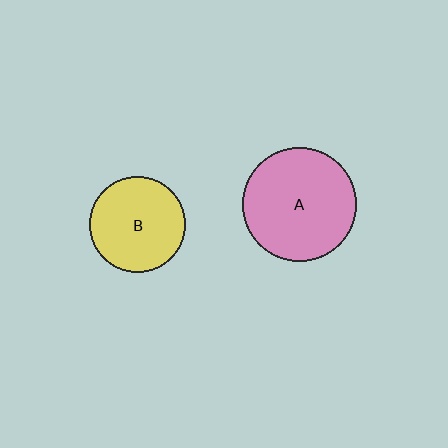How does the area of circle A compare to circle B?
Approximately 1.4 times.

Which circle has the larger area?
Circle A (pink).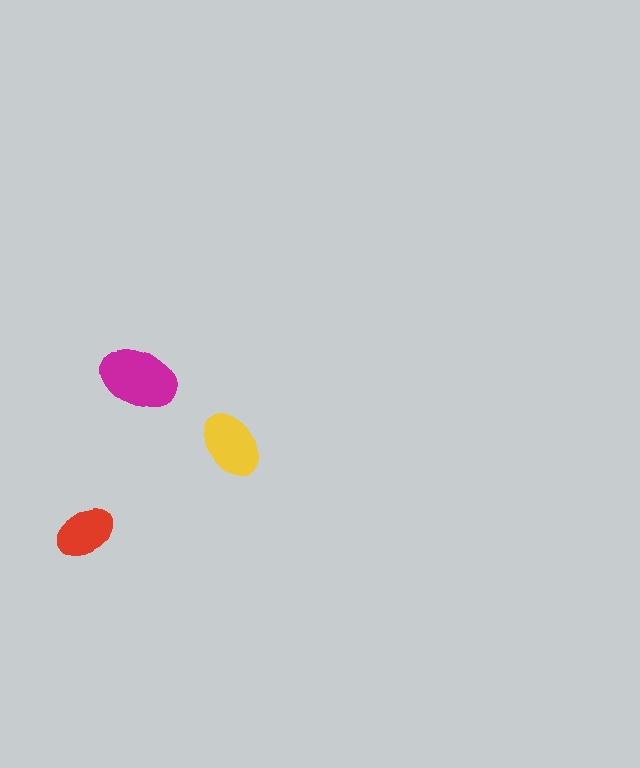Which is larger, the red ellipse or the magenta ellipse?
The magenta one.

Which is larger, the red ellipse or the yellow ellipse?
The yellow one.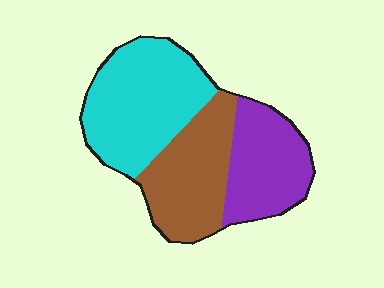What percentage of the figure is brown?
Brown covers roughly 30% of the figure.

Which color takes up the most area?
Cyan, at roughly 40%.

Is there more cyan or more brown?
Cyan.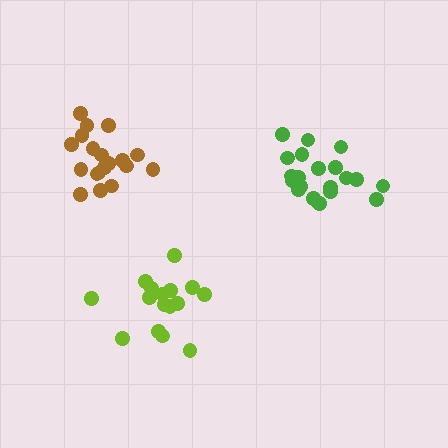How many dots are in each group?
Group 1: 21 dots, Group 2: 19 dots, Group 3: 16 dots (56 total).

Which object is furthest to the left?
The brown cluster is leftmost.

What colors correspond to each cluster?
The clusters are colored: green, brown, lime.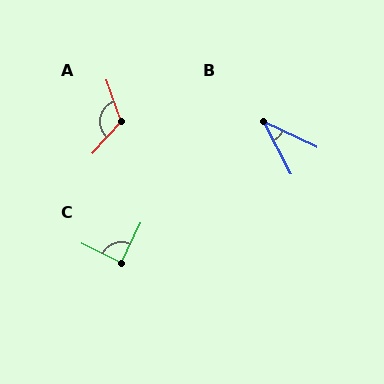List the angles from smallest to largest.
B (37°), C (89°), A (119°).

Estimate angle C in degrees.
Approximately 89 degrees.